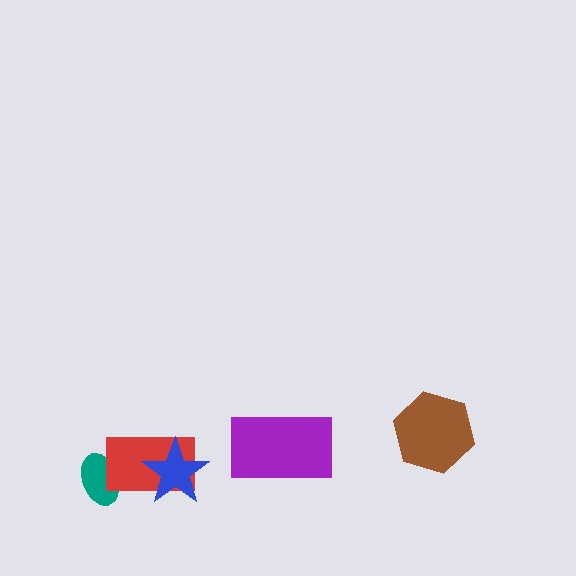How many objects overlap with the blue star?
1 object overlaps with the blue star.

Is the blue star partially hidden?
No, no other shape covers it.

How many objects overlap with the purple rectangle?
0 objects overlap with the purple rectangle.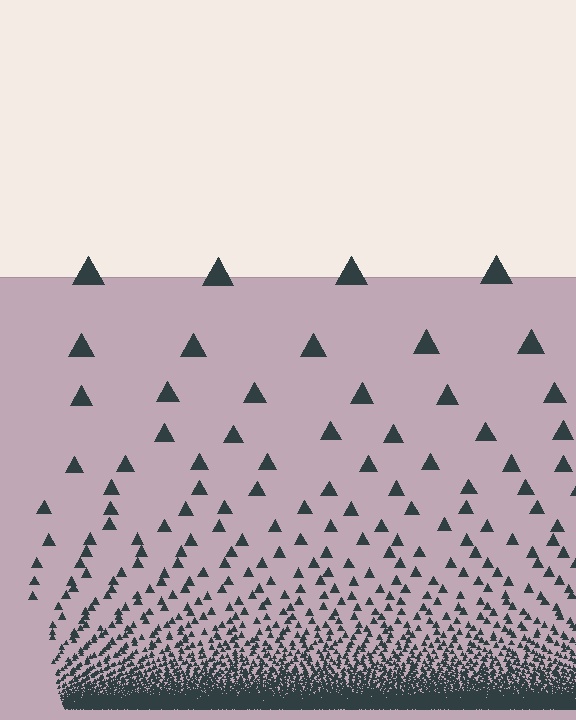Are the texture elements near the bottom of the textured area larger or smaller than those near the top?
Smaller. The gradient is inverted — elements near the bottom are smaller and denser.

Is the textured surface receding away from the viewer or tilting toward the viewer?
The surface appears to tilt toward the viewer. Texture elements get larger and sparser toward the top.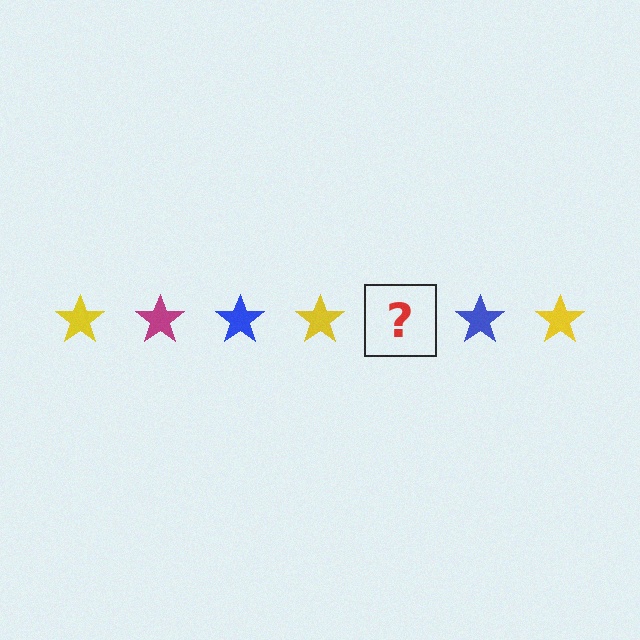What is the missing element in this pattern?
The missing element is a magenta star.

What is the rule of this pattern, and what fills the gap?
The rule is that the pattern cycles through yellow, magenta, blue stars. The gap should be filled with a magenta star.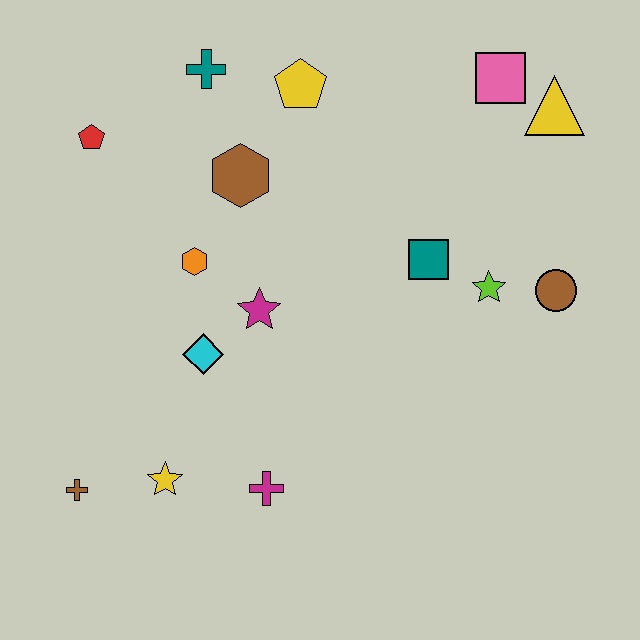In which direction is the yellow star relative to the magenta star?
The yellow star is below the magenta star.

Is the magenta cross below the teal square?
Yes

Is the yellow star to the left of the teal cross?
Yes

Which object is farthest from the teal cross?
The brown cross is farthest from the teal cross.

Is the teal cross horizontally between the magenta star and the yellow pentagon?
No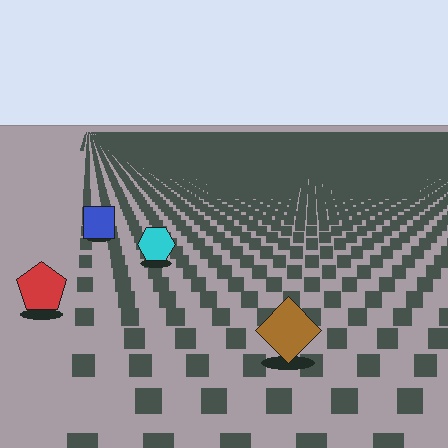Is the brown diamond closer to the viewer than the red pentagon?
Yes. The brown diamond is closer — you can tell from the texture gradient: the ground texture is coarser near it.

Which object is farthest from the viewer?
The blue square is farthest from the viewer. It appears smaller and the ground texture around it is denser.